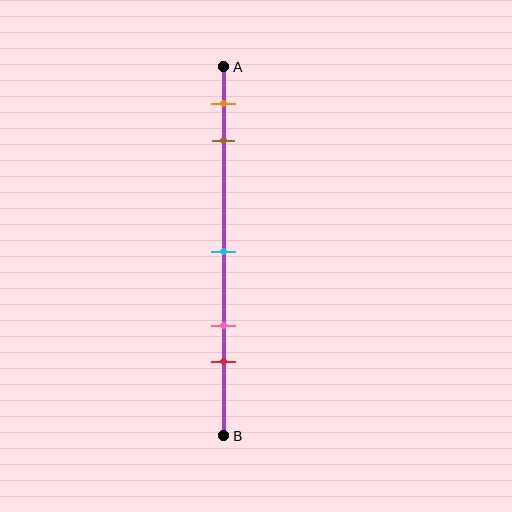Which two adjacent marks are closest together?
The orange and brown marks are the closest adjacent pair.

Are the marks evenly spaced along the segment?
No, the marks are not evenly spaced.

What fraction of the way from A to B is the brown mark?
The brown mark is approximately 20% (0.2) of the way from A to B.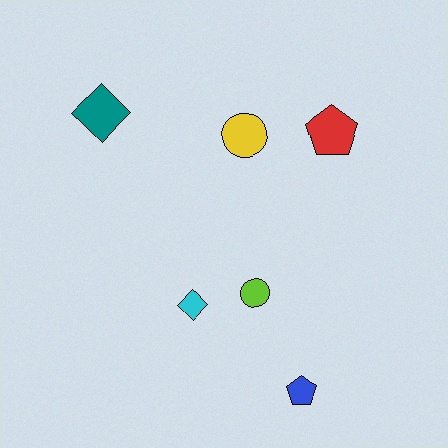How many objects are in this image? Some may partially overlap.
There are 6 objects.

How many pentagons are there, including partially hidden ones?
There are 2 pentagons.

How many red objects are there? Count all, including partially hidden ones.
There is 1 red object.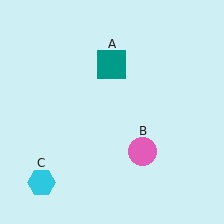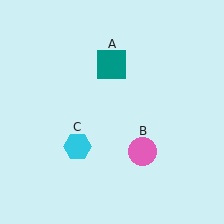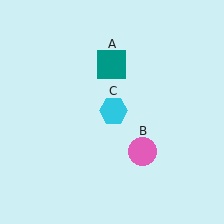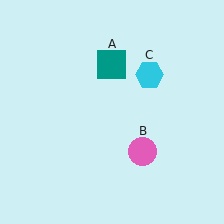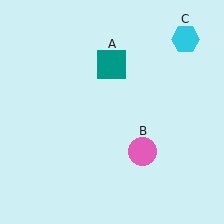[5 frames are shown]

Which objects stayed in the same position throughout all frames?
Teal square (object A) and pink circle (object B) remained stationary.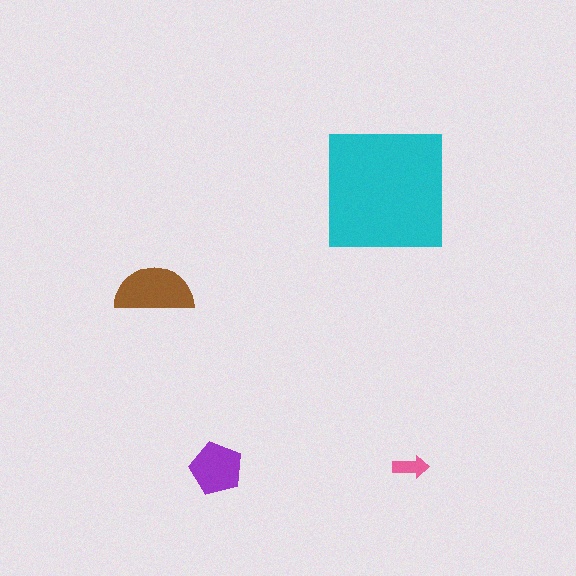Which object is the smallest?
The pink arrow.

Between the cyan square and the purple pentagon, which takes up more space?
The cyan square.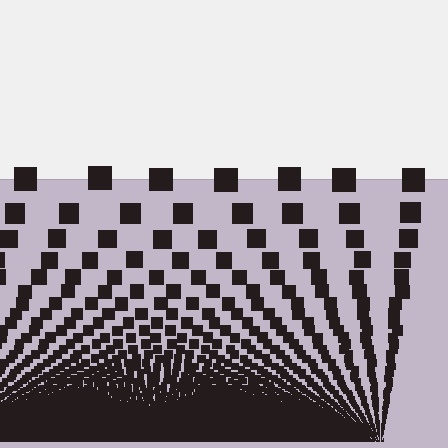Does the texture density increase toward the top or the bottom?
Density increases toward the bottom.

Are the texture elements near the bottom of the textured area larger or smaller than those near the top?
Smaller. The gradient is inverted — elements near the bottom are smaller and denser.